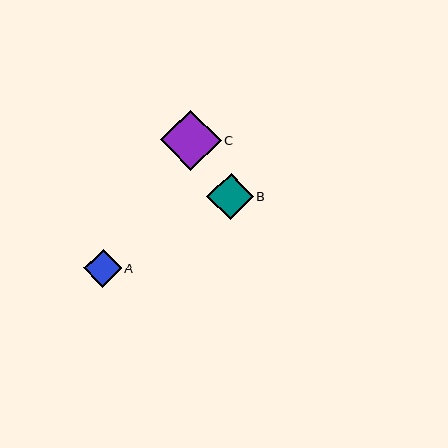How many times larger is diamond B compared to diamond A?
Diamond B is approximately 1.2 times the size of diamond A.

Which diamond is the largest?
Diamond C is the largest with a size of approximately 60 pixels.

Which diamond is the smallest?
Diamond A is the smallest with a size of approximately 38 pixels.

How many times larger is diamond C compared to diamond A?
Diamond C is approximately 1.6 times the size of diamond A.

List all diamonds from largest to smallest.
From largest to smallest: C, B, A.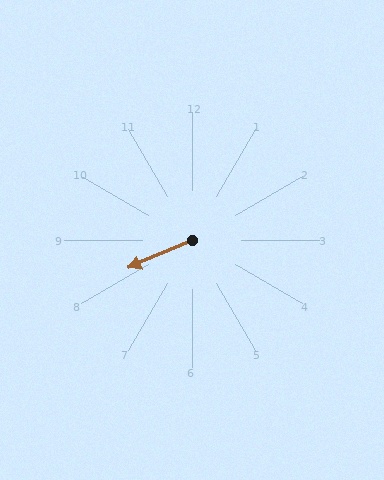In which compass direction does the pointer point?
Southwest.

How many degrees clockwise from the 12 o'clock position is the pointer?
Approximately 247 degrees.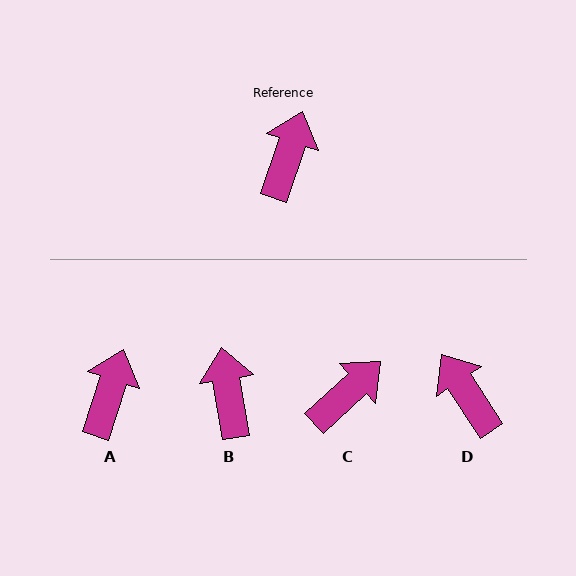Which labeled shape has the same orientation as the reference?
A.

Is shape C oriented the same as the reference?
No, it is off by about 29 degrees.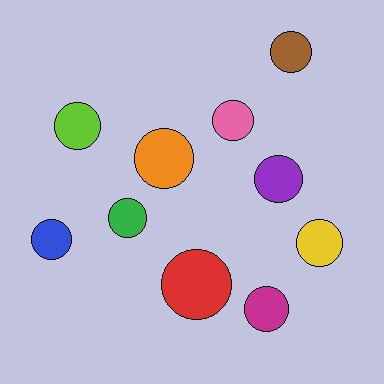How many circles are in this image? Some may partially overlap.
There are 10 circles.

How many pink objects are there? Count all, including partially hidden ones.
There is 1 pink object.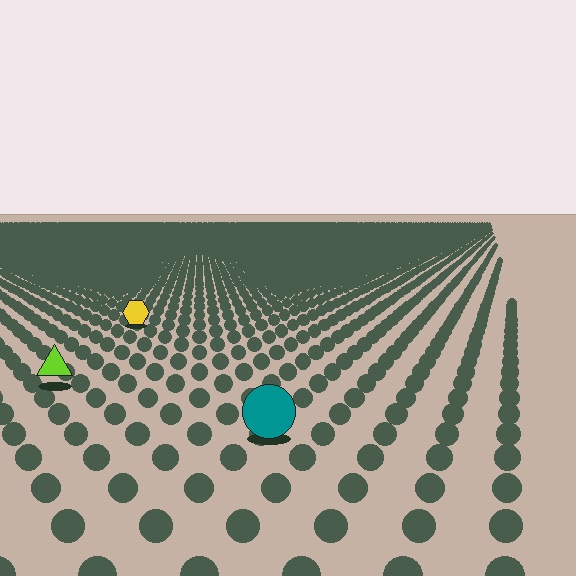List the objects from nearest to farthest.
From nearest to farthest: the teal circle, the lime triangle, the yellow hexagon.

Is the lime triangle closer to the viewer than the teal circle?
No. The teal circle is closer — you can tell from the texture gradient: the ground texture is coarser near it.